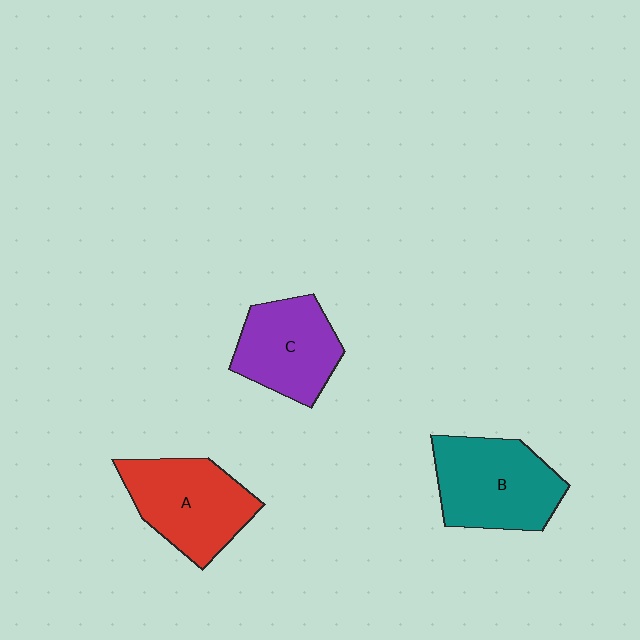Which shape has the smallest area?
Shape C (purple).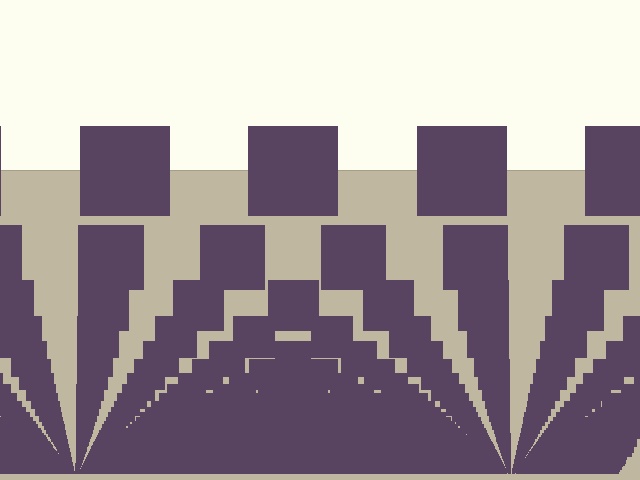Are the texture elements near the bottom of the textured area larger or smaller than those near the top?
Smaller. The gradient is inverted — elements near the bottom are smaller and denser.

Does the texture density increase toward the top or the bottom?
Density increases toward the bottom.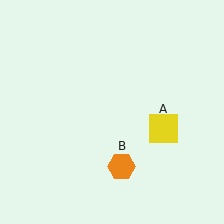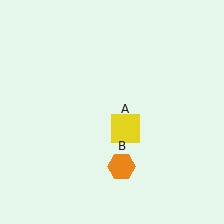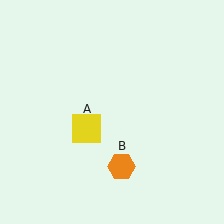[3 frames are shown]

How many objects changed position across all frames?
1 object changed position: yellow square (object A).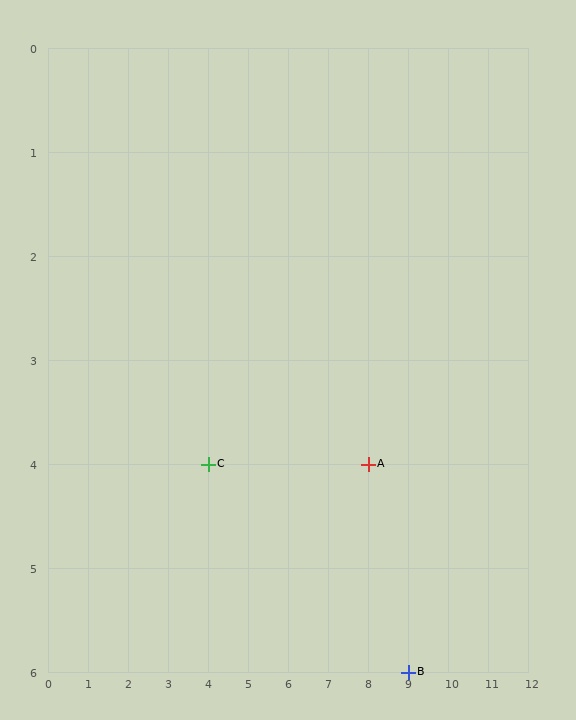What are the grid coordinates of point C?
Point C is at grid coordinates (4, 4).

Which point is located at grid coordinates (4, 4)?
Point C is at (4, 4).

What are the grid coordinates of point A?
Point A is at grid coordinates (8, 4).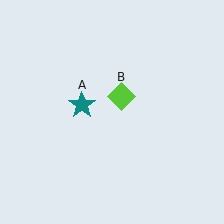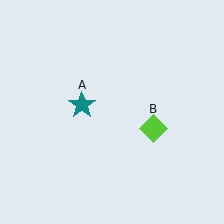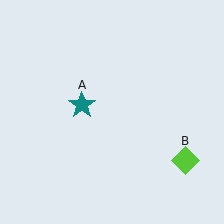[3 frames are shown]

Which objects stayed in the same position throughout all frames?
Teal star (object A) remained stationary.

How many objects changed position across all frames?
1 object changed position: lime diamond (object B).